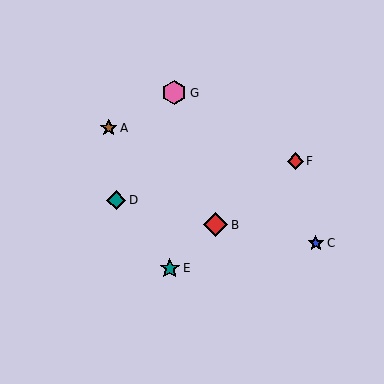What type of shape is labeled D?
Shape D is a teal diamond.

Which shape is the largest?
The pink hexagon (labeled G) is the largest.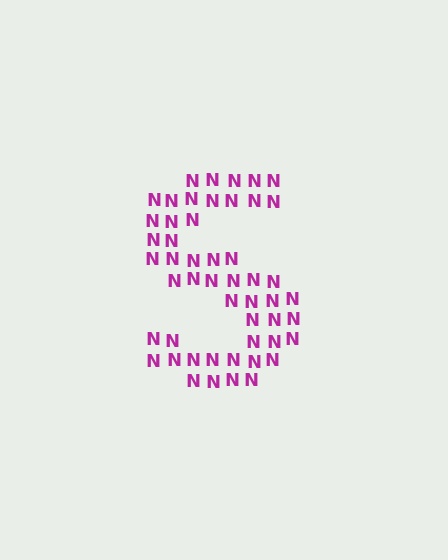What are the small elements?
The small elements are letter N's.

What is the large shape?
The large shape is the letter S.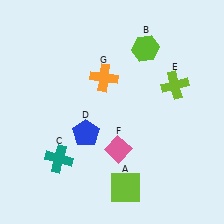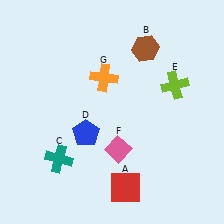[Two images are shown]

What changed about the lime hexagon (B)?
In Image 1, B is lime. In Image 2, it changed to brown.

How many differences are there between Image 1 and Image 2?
There are 2 differences between the two images.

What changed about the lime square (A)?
In Image 1, A is lime. In Image 2, it changed to red.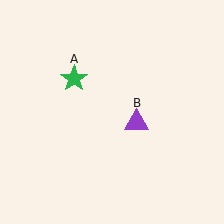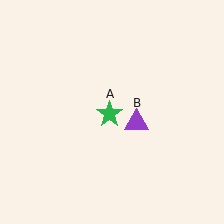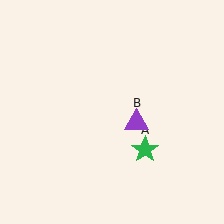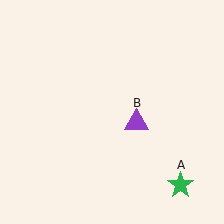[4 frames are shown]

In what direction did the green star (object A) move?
The green star (object A) moved down and to the right.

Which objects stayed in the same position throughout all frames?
Purple triangle (object B) remained stationary.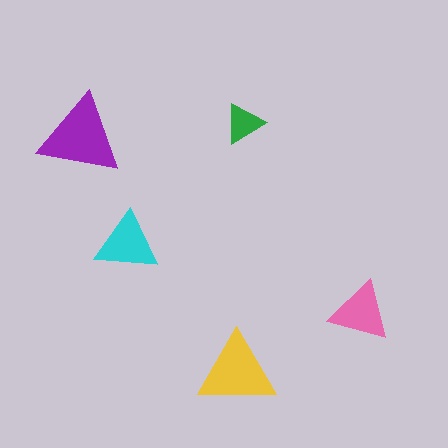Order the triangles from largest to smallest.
the purple one, the yellow one, the cyan one, the pink one, the green one.